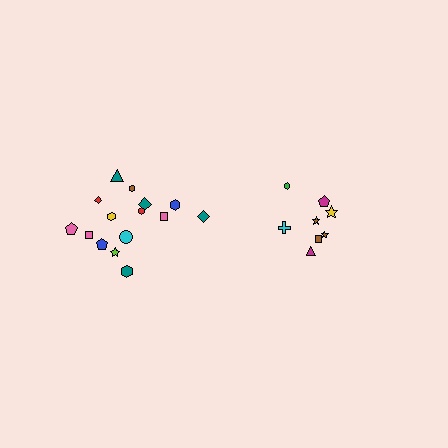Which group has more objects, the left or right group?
The left group.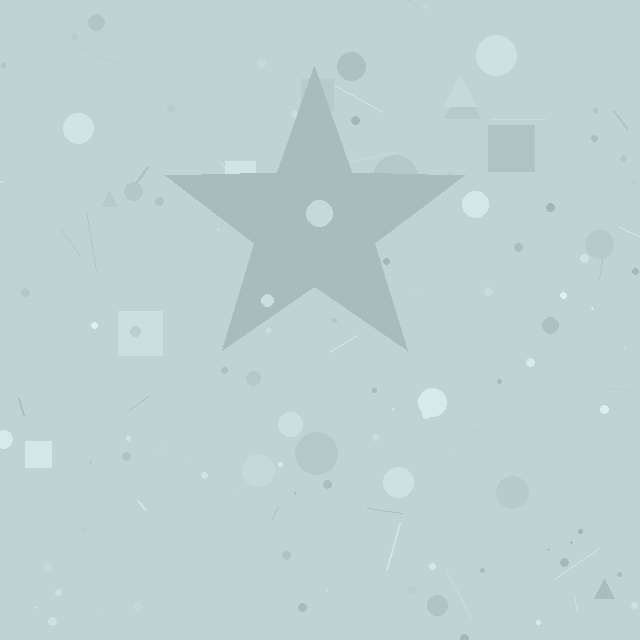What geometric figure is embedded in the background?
A star is embedded in the background.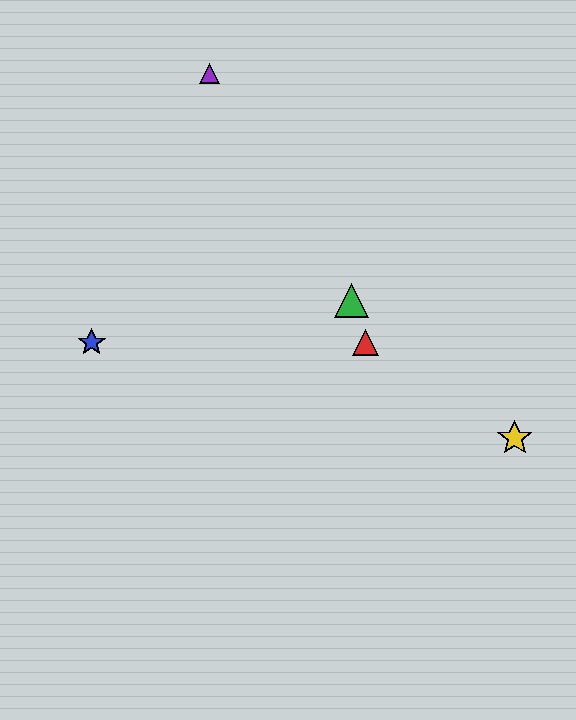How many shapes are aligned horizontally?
2 shapes (the red triangle, the blue star) are aligned horizontally.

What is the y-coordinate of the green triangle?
The green triangle is at y≈301.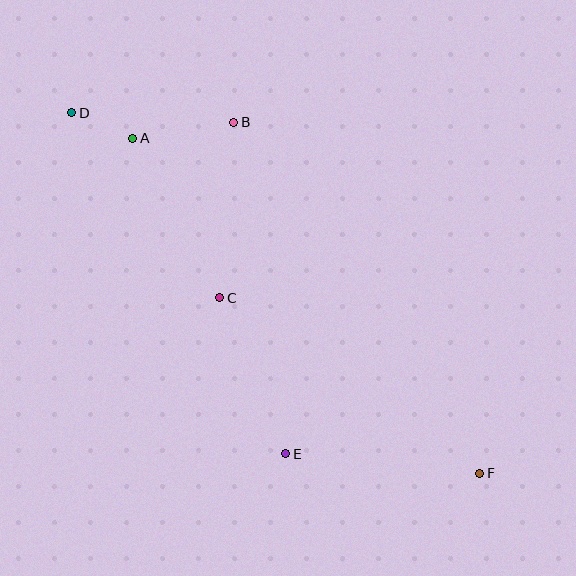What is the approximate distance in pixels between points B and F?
The distance between B and F is approximately 429 pixels.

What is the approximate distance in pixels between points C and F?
The distance between C and F is approximately 313 pixels.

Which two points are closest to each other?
Points A and D are closest to each other.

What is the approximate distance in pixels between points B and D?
The distance between B and D is approximately 162 pixels.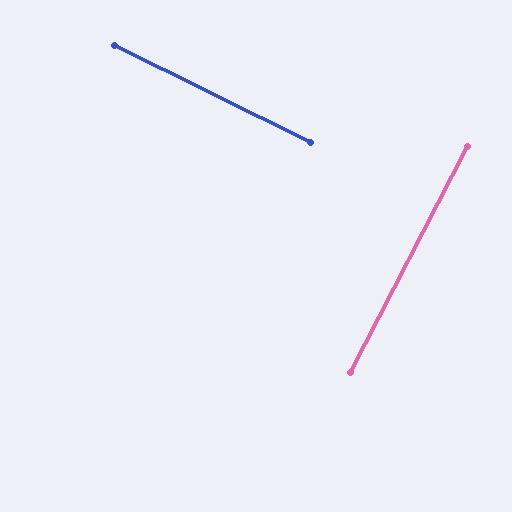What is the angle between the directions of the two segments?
Approximately 89 degrees.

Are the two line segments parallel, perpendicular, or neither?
Perpendicular — they meet at approximately 89°.